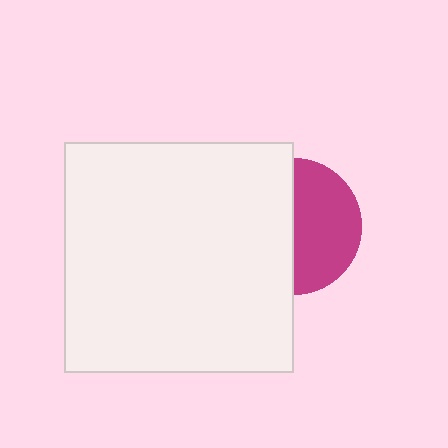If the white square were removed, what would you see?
You would see the complete magenta circle.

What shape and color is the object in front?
The object in front is a white square.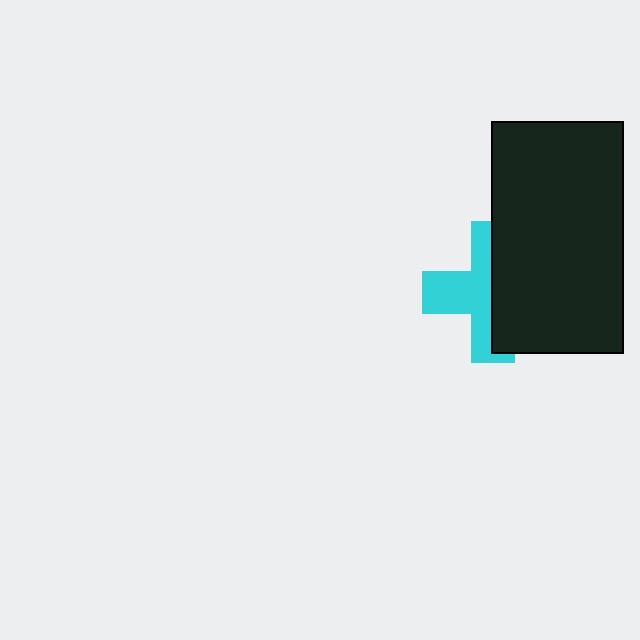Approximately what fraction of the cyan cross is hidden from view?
Roughly 50% of the cyan cross is hidden behind the black rectangle.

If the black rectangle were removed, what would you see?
You would see the complete cyan cross.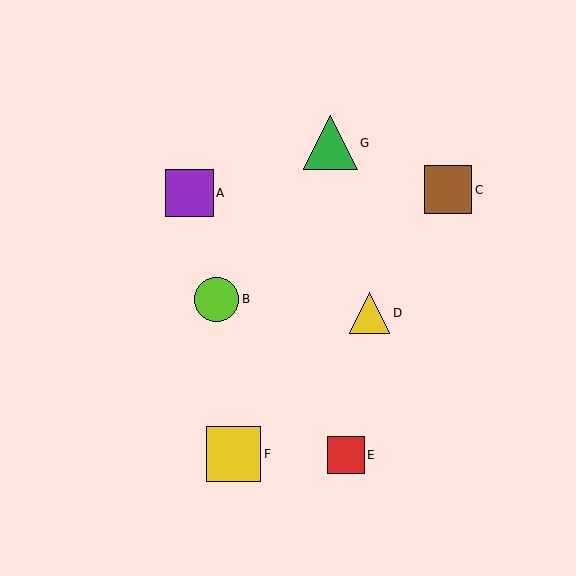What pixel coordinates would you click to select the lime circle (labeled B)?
Click at (217, 299) to select the lime circle B.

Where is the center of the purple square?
The center of the purple square is at (189, 193).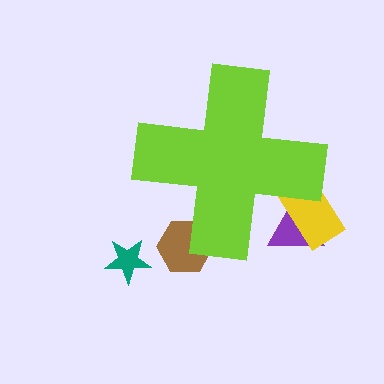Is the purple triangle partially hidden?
Yes, the purple triangle is partially hidden behind the lime cross.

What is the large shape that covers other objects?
A lime cross.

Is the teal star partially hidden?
No, the teal star is fully visible.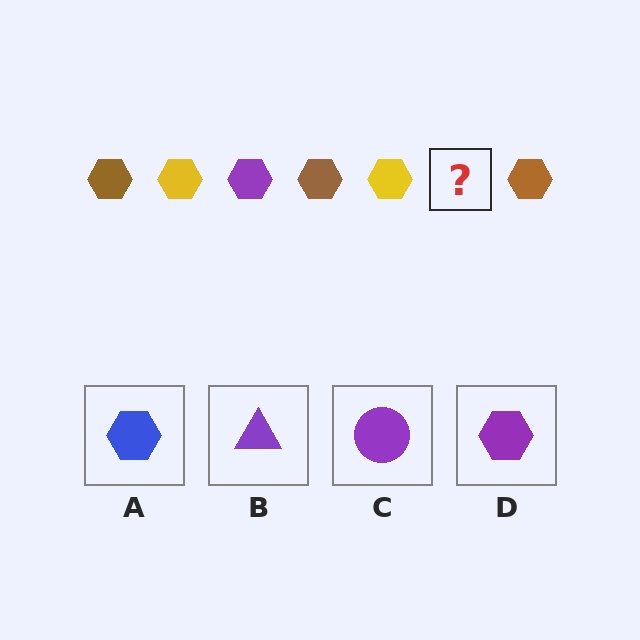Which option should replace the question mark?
Option D.